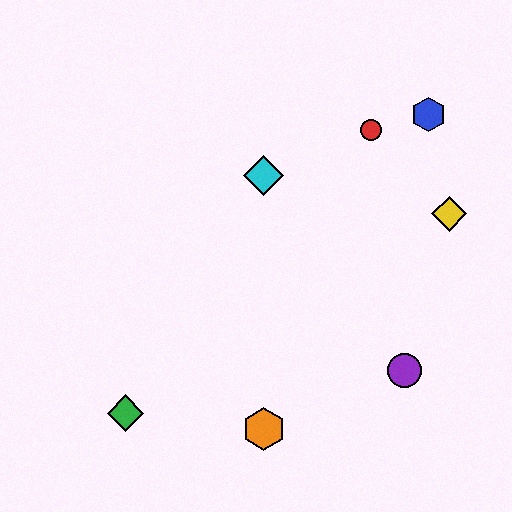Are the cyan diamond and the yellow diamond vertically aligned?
No, the cyan diamond is at x≈264 and the yellow diamond is at x≈449.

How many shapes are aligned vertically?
2 shapes (the orange hexagon, the cyan diamond) are aligned vertically.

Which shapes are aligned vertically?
The orange hexagon, the cyan diamond are aligned vertically.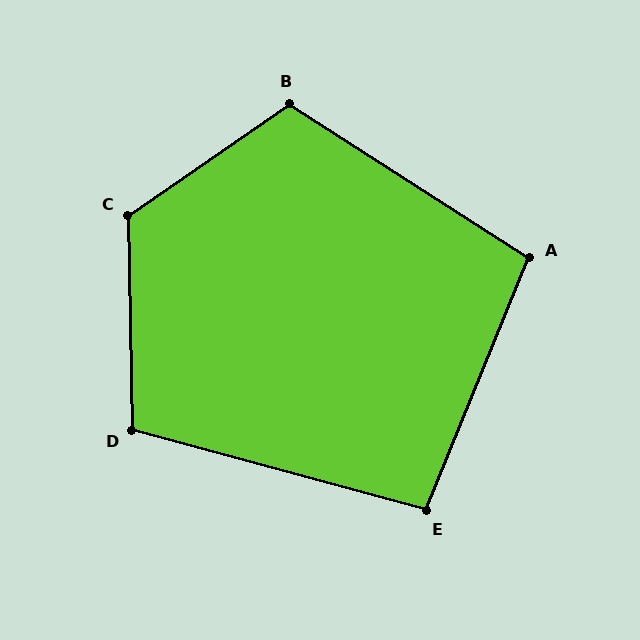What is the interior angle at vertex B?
Approximately 113 degrees (obtuse).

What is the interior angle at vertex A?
Approximately 101 degrees (obtuse).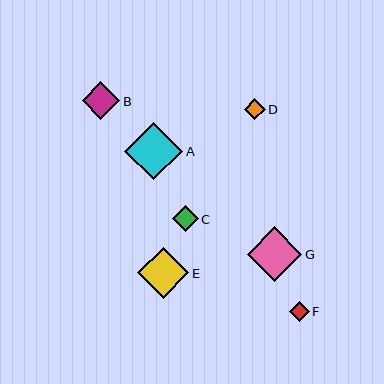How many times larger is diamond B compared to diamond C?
Diamond B is approximately 1.5 times the size of diamond C.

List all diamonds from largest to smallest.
From largest to smallest: A, G, E, B, C, D, F.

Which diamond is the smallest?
Diamond F is the smallest with a size of approximately 20 pixels.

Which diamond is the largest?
Diamond A is the largest with a size of approximately 58 pixels.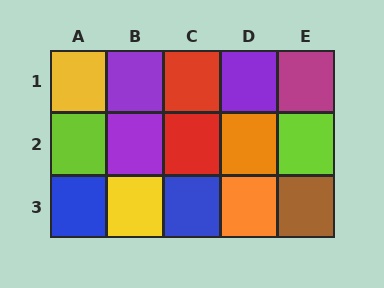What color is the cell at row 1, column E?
Magenta.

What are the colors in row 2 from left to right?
Lime, purple, red, orange, lime.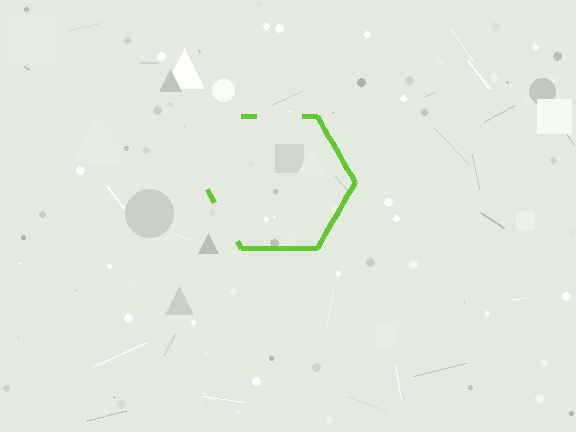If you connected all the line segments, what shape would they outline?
They would outline a hexagon.